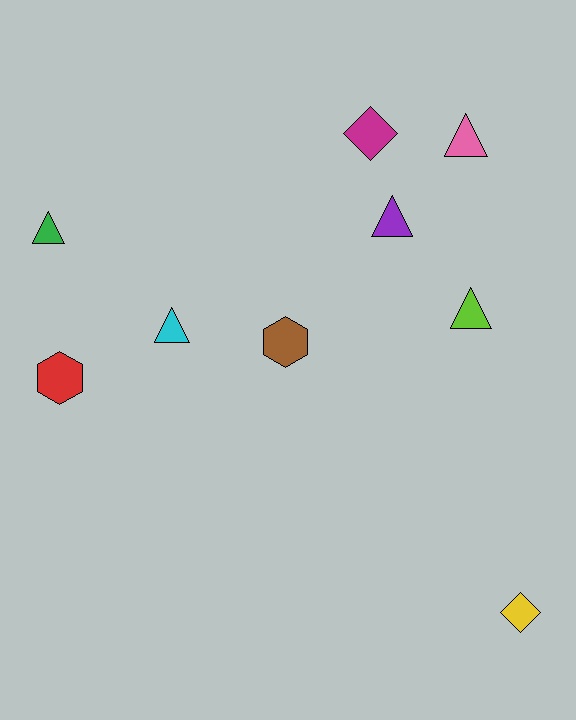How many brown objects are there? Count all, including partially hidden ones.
There is 1 brown object.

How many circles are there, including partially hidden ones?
There are no circles.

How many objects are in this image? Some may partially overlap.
There are 9 objects.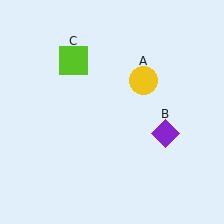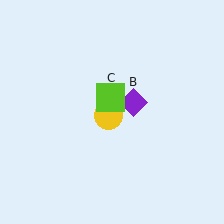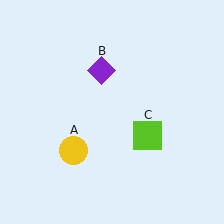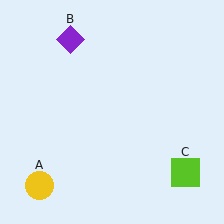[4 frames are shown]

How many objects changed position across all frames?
3 objects changed position: yellow circle (object A), purple diamond (object B), lime square (object C).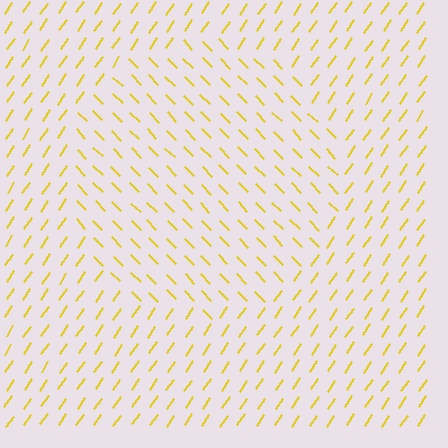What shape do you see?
I see a circle.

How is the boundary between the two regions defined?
The boundary is defined purely by a change in line orientation (approximately 79 degrees difference). All lines are the same color and thickness.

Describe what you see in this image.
The image is filled with small yellow line segments. A circle region in the image has lines oriented differently from the surrounding lines, creating a visible texture boundary.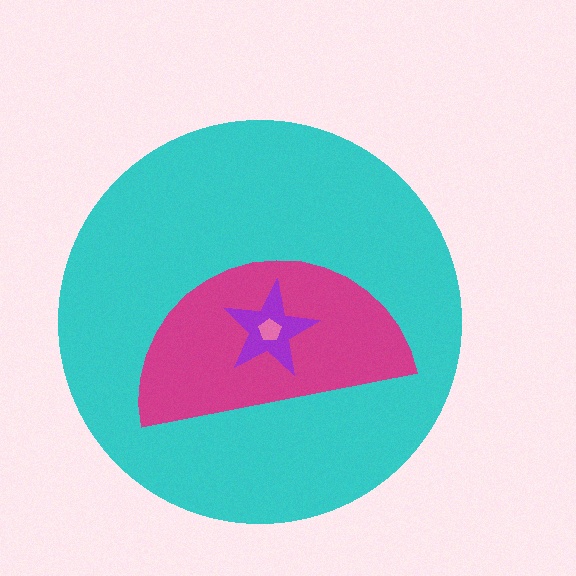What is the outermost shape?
The cyan circle.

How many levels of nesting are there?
4.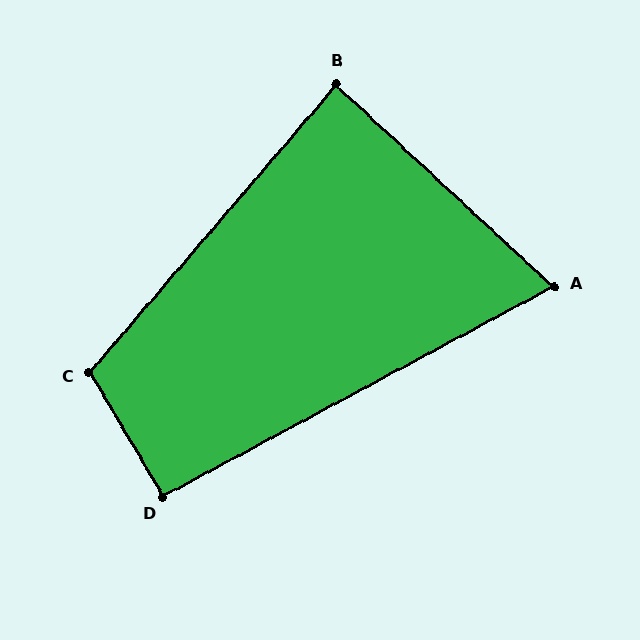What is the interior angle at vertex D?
Approximately 92 degrees (approximately right).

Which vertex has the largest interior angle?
C, at approximately 109 degrees.